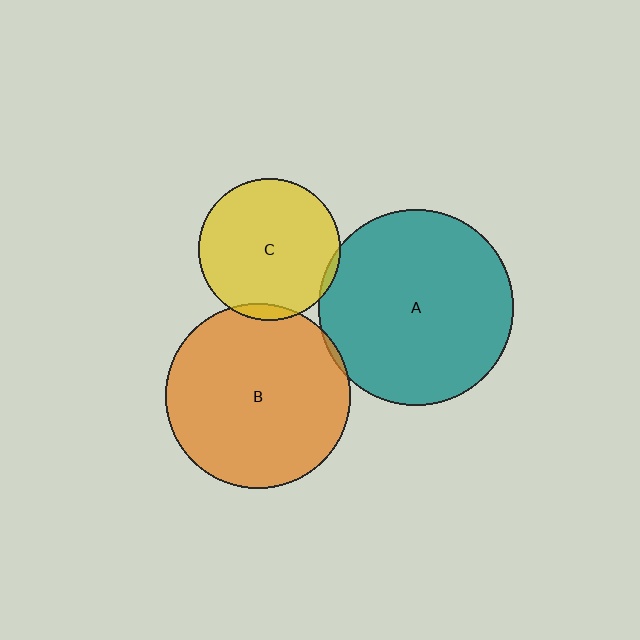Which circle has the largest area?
Circle A (teal).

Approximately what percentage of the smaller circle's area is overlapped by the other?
Approximately 5%.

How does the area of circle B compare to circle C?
Approximately 1.7 times.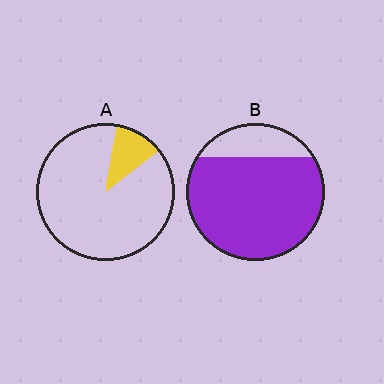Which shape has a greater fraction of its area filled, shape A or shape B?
Shape B.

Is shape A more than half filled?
No.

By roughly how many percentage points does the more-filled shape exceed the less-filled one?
By roughly 70 percentage points (B over A).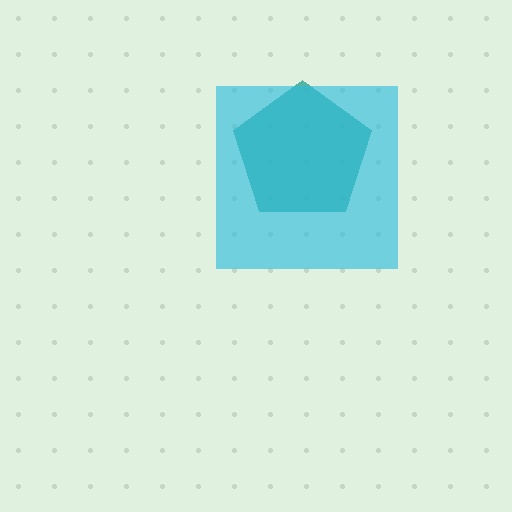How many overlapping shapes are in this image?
There are 2 overlapping shapes in the image.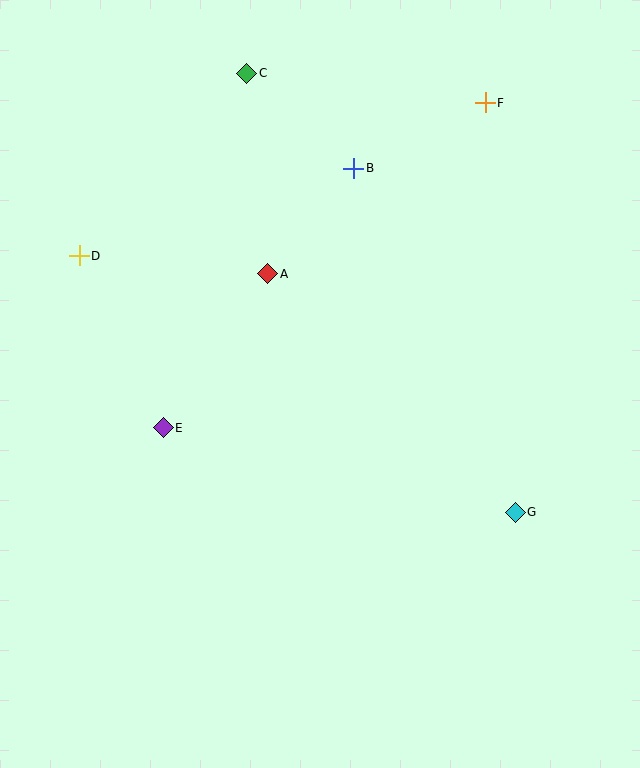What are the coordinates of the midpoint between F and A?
The midpoint between F and A is at (376, 188).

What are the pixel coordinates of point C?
Point C is at (247, 73).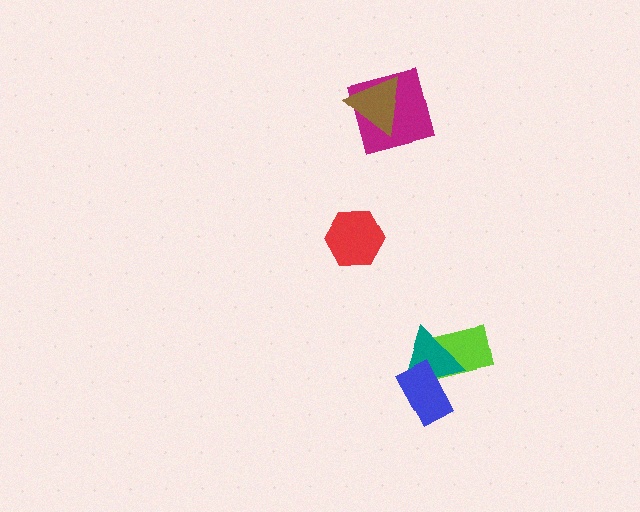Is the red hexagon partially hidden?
No, no other shape covers it.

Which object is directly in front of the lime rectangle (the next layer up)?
The teal triangle is directly in front of the lime rectangle.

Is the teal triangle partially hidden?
Yes, it is partially covered by another shape.